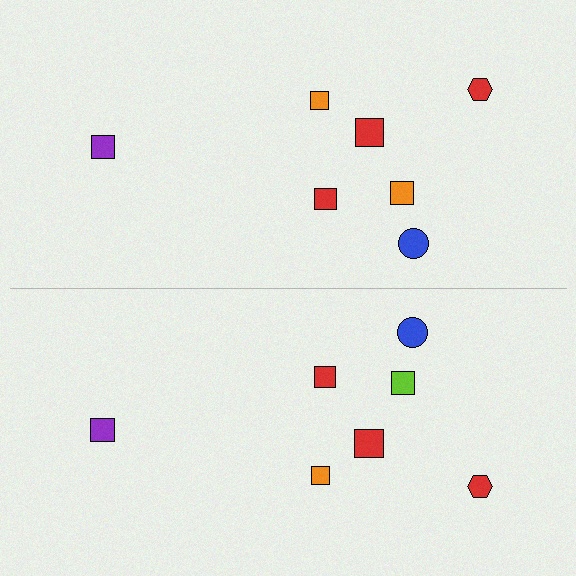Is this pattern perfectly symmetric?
No, the pattern is not perfectly symmetric. The lime square on the bottom side breaks the symmetry — its mirror counterpart is orange.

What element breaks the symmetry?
The lime square on the bottom side breaks the symmetry — its mirror counterpart is orange.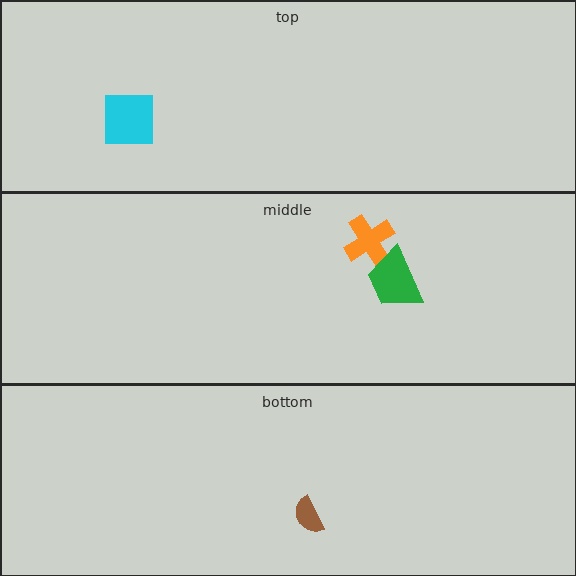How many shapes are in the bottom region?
1.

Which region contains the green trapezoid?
The middle region.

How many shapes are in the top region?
1.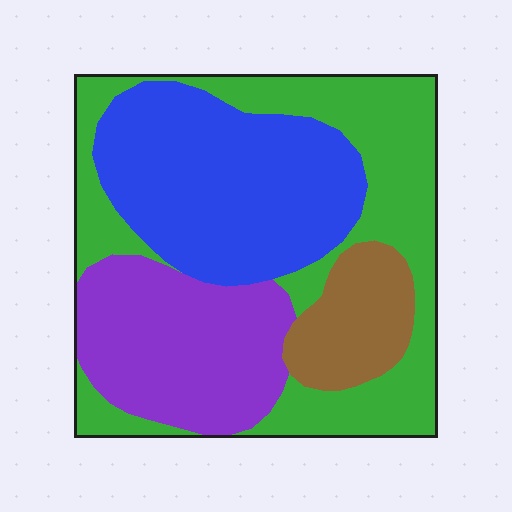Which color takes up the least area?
Brown, at roughly 10%.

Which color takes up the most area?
Green, at roughly 35%.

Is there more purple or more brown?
Purple.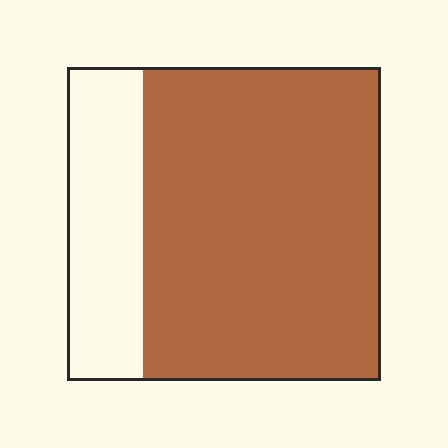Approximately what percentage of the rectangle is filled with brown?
Approximately 75%.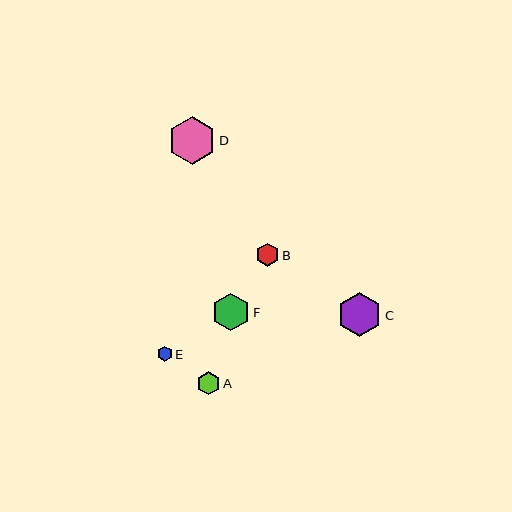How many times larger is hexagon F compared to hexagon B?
Hexagon F is approximately 1.6 times the size of hexagon B.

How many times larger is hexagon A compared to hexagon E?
Hexagon A is approximately 1.5 times the size of hexagon E.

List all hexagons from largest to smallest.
From largest to smallest: D, C, F, B, A, E.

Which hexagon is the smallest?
Hexagon E is the smallest with a size of approximately 15 pixels.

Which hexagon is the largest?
Hexagon D is the largest with a size of approximately 48 pixels.